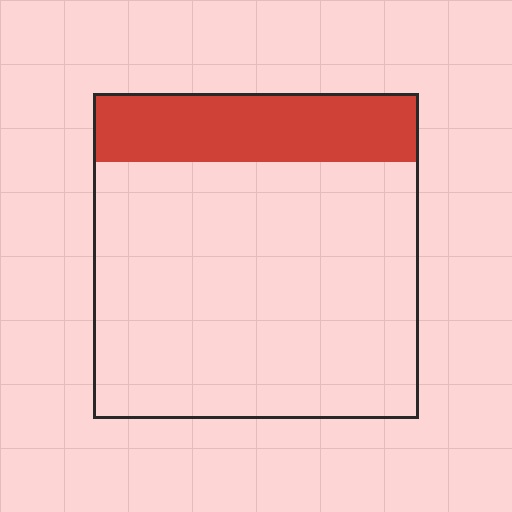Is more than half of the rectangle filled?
No.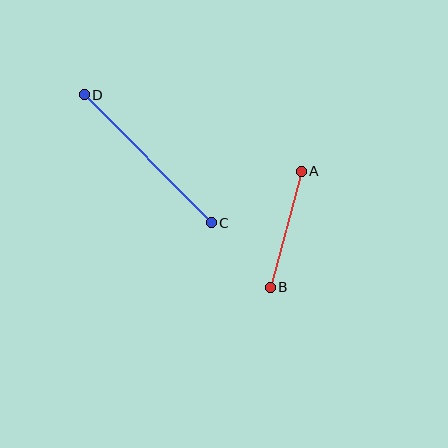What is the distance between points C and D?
The distance is approximately 181 pixels.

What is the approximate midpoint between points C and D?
The midpoint is at approximately (148, 159) pixels.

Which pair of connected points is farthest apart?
Points C and D are farthest apart.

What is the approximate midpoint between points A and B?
The midpoint is at approximately (286, 229) pixels.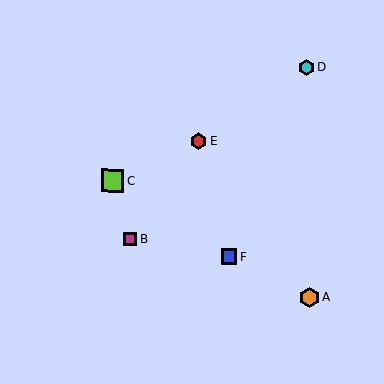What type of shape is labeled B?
Shape B is a magenta square.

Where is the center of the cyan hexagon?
The center of the cyan hexagon is at (306, 67).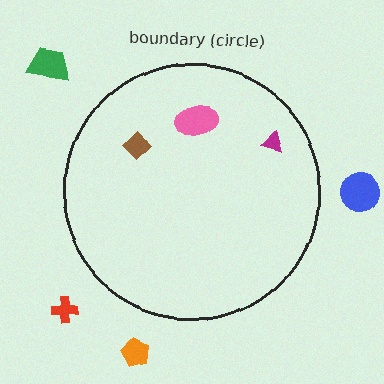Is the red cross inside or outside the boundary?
Outside.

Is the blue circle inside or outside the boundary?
Outside.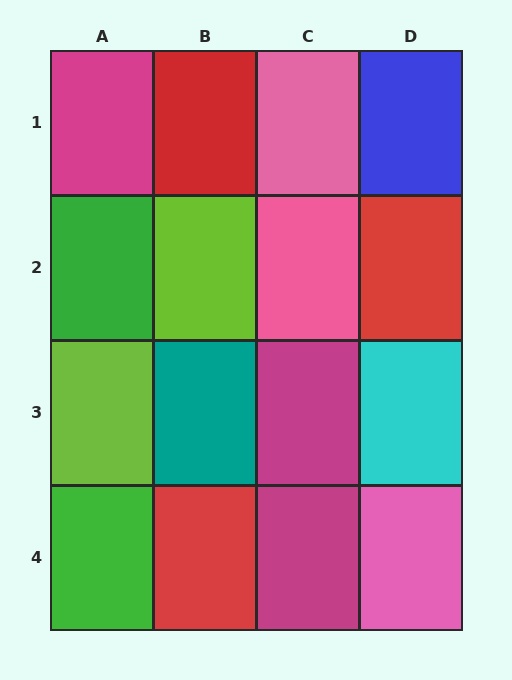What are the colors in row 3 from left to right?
Lime, teal, magenta, cyan.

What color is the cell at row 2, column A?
Green.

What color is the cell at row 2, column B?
Lime.